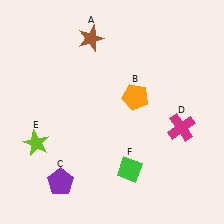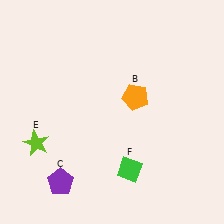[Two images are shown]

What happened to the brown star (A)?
The brown star (A) was removed in Image 2. It was in the top-left area of Image 1.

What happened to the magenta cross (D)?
The magenta cross (D) was removed in Image 2. It was in the bottom-right area of Image 1.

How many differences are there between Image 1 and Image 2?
There are 2 differences between the two images.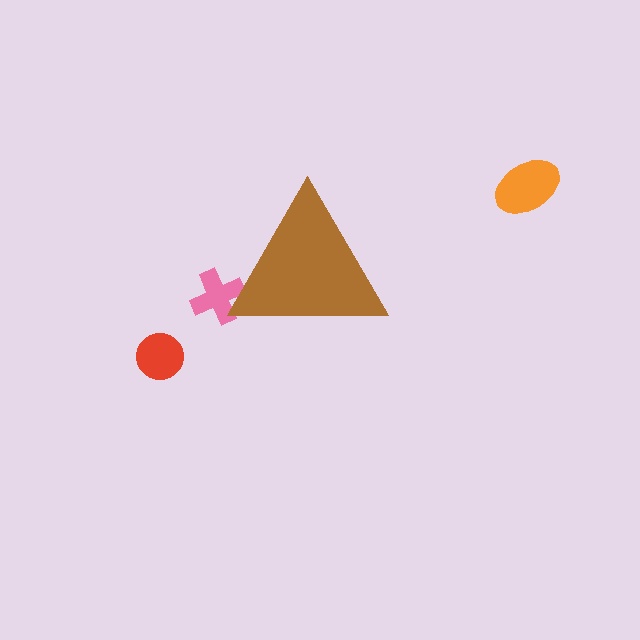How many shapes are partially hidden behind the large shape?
1 shape is partially hidden.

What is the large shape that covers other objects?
A brown triangle.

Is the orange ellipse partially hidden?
No, the orange ellipse is fully visible.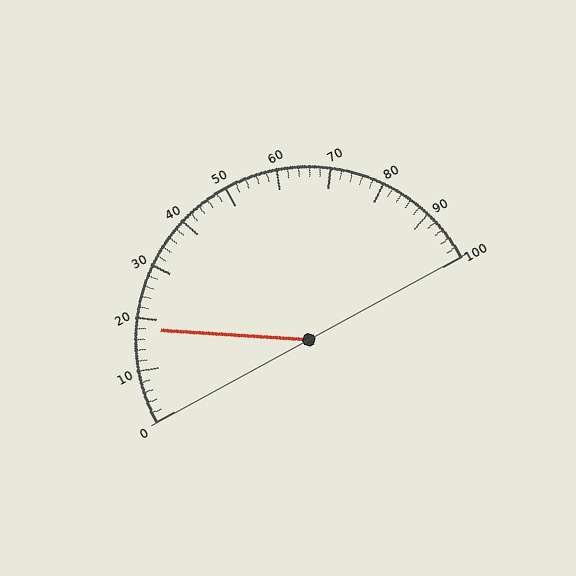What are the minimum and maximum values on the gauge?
The gauge ranges from 0 to 100.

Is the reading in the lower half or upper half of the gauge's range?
The reading is in the lower half of the range (0 to 100).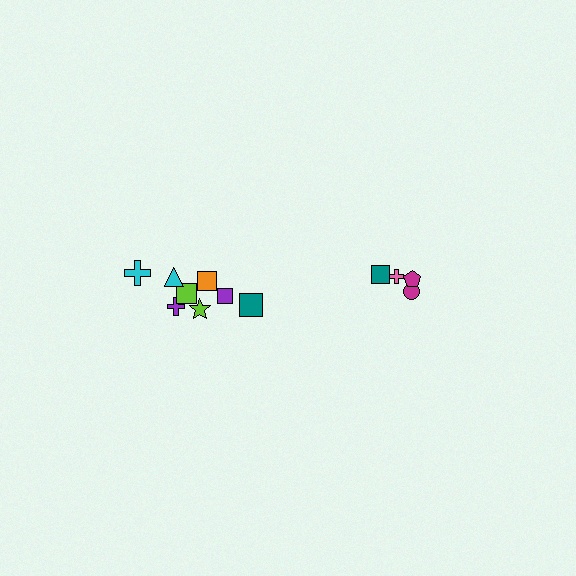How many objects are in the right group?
There are 4 objects.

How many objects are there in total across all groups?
There are 12 objects.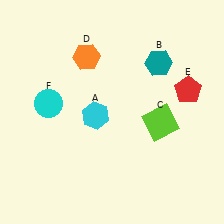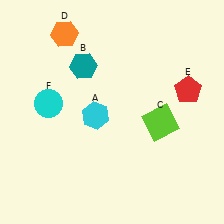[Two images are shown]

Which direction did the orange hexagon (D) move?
The orange hexagon (D) moved up.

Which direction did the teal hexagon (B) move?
The teal hexagon (B) moved left.